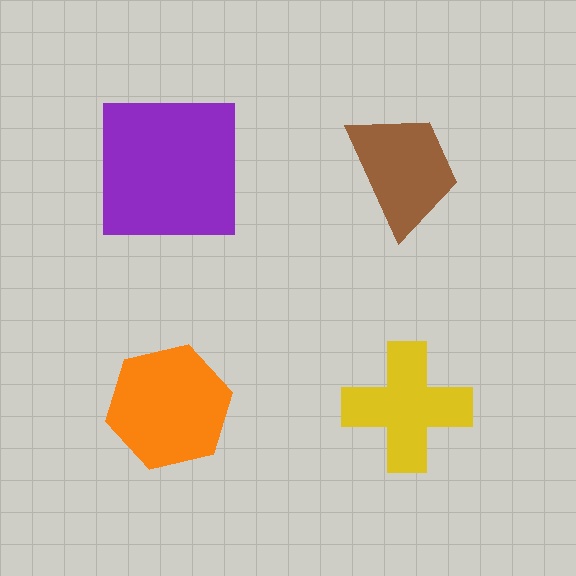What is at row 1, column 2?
A brown trapezoid.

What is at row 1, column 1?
A purple square.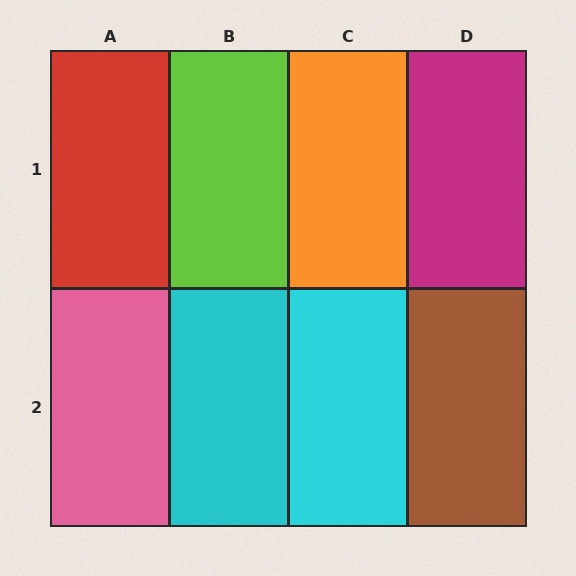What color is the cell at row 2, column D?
Brown.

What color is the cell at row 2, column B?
Cyan.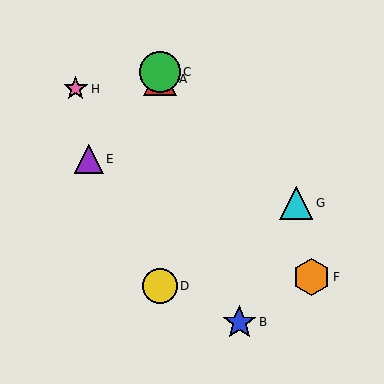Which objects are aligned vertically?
Objects A, C, D are aligned vertically.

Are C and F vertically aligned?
No, C is at x≈160 and F is at x≈311.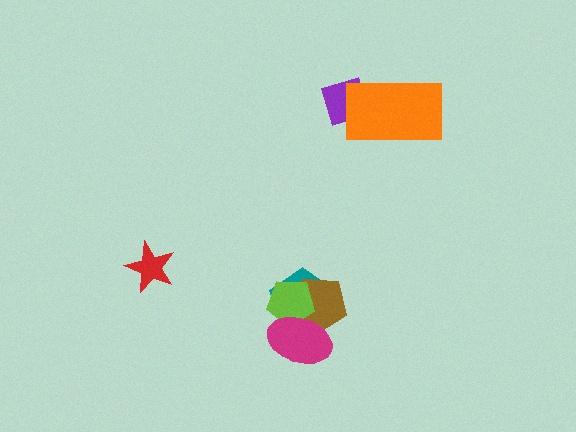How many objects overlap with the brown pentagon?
3 objects overlap with the brown pentagon.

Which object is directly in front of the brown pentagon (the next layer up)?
The lime pentagon is directly in front of the brown pentagon.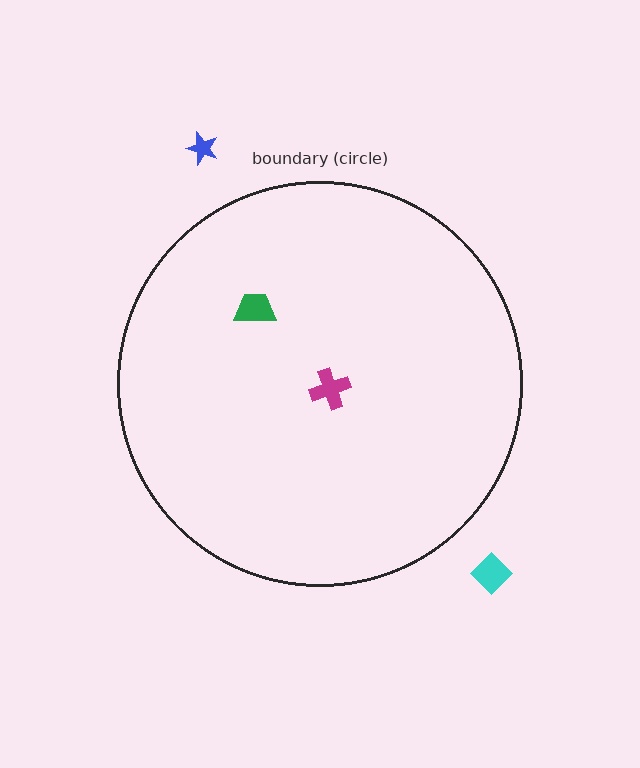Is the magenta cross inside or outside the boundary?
Inside.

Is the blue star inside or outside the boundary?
Outside.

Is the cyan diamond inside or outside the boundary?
Outside.